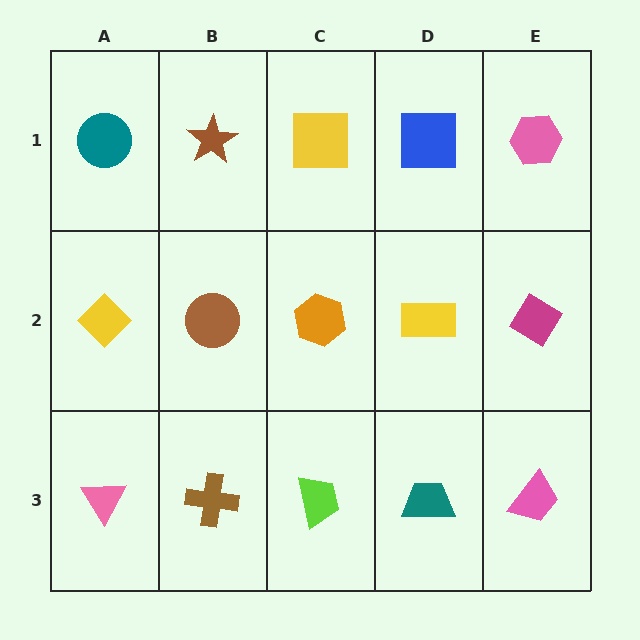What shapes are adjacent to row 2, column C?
A yellow square (row 1, column C), a lime trapezoid (row 3, column C), a brown circle (row 2, column B), a yellow rectangle (row 2, column D).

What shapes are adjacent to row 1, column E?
A magenta diamond (row 2, column E), a blue square (row 1, column D).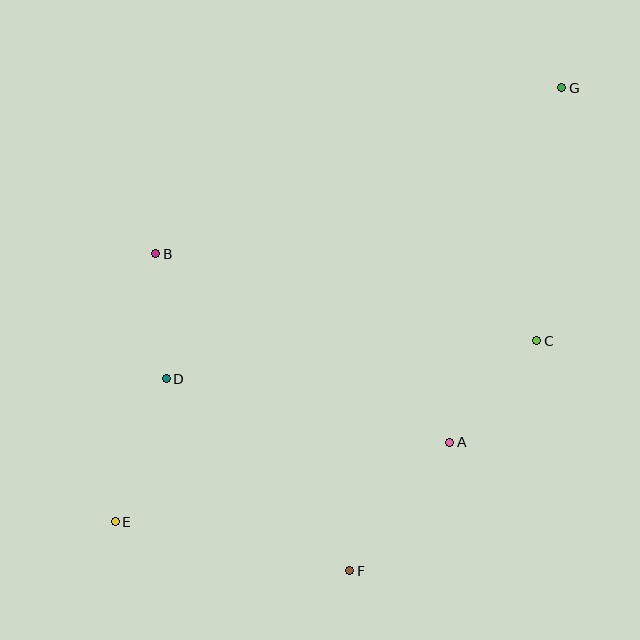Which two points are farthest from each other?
Points E and G are farthest from each other.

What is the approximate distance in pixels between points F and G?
The distance between F and G is approximately 527 pixels.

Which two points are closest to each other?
Points B and D are closest to each other.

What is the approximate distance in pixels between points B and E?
The distance between B and E is approximately 271 pixels.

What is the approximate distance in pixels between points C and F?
The distance between C and F is approximately 296 pixels.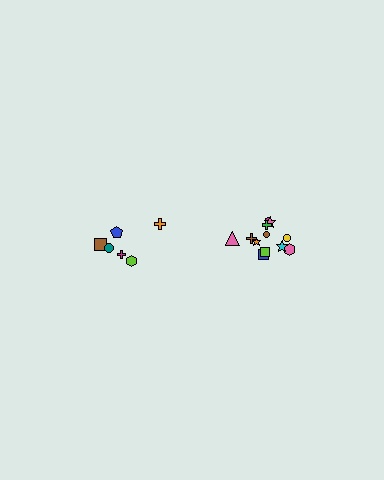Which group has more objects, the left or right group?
The right group.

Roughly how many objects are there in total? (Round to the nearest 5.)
Roughly 20 objects in total.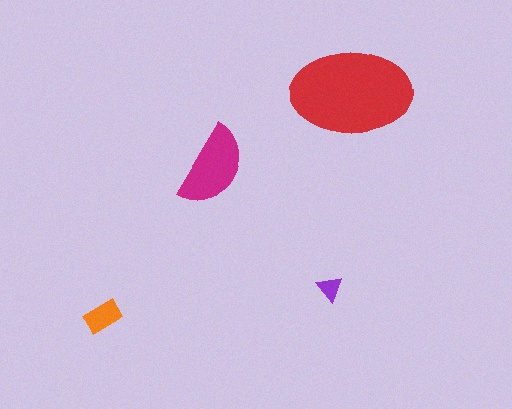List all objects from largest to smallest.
The red ellipse, the magenta semicircle, the orange rectangle, the purple triangle.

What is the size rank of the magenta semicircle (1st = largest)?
2nd.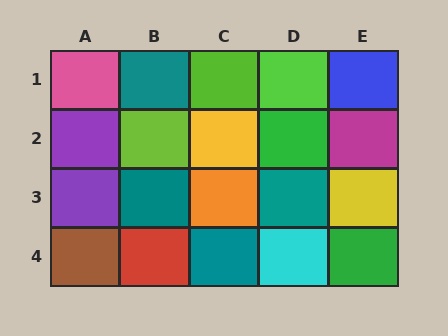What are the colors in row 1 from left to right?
Pink, teal, lime, lime, blue.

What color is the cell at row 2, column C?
Yellow.